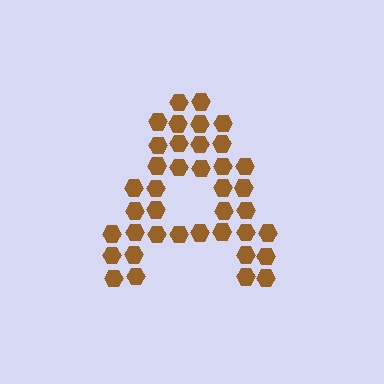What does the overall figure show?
The overall figure shows the letter A.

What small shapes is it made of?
It is made of small hexagons.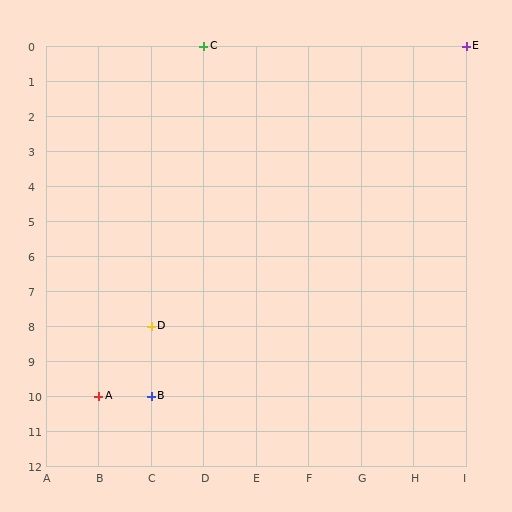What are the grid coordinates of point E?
Point E is at grid coordinates (I, 0).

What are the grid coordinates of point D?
Point D is at grid coordinates (C, 8).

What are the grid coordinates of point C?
Point C is at grid coordinates (D, 0).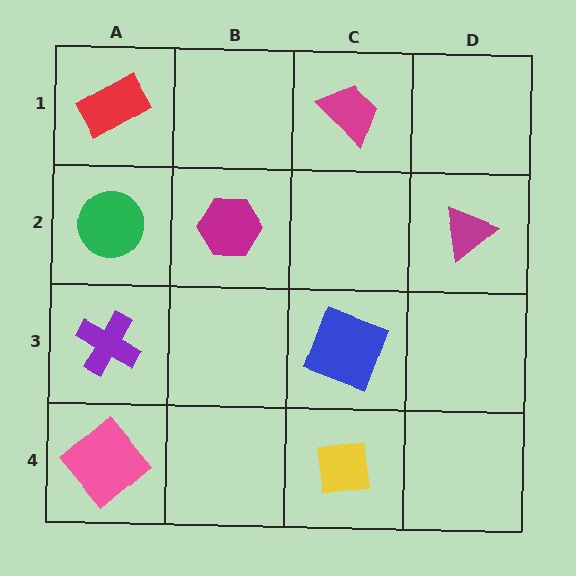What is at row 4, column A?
A pink diamond.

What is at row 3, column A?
A purple cross.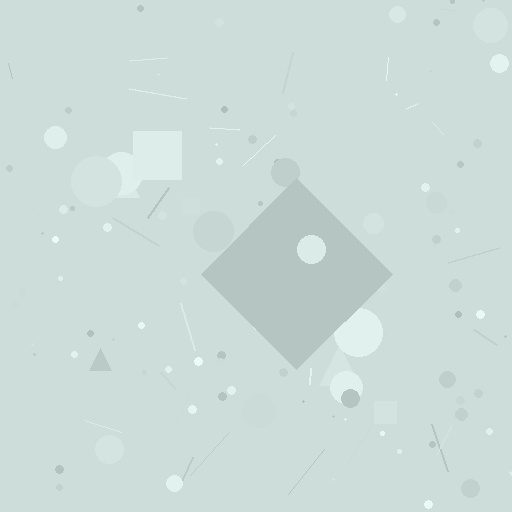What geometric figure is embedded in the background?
A diamond is embedded in the background.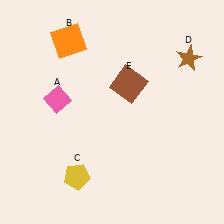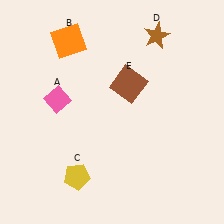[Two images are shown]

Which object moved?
The brown star (D) moved left.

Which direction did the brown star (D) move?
The brown star (D) moved left.